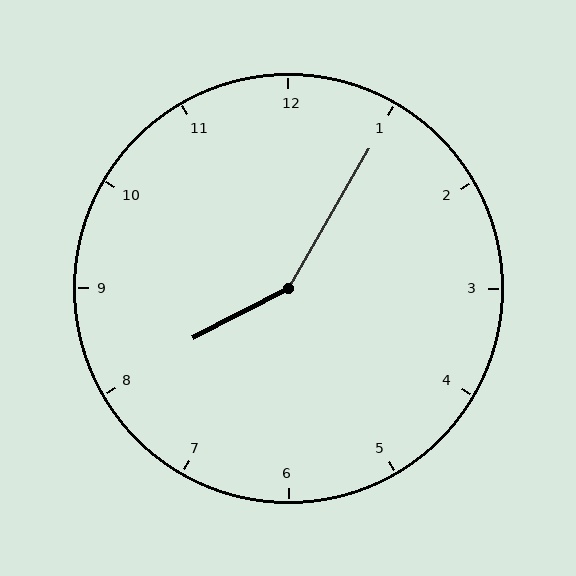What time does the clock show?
8:05.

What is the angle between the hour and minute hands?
Approximately 148 degrees.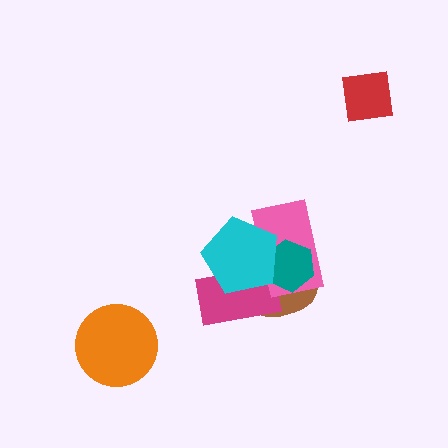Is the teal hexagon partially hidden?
Yes, it is partially covered by another shape.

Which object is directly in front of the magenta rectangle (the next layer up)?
The pink rectangle is directly in front of the magenta rectangle.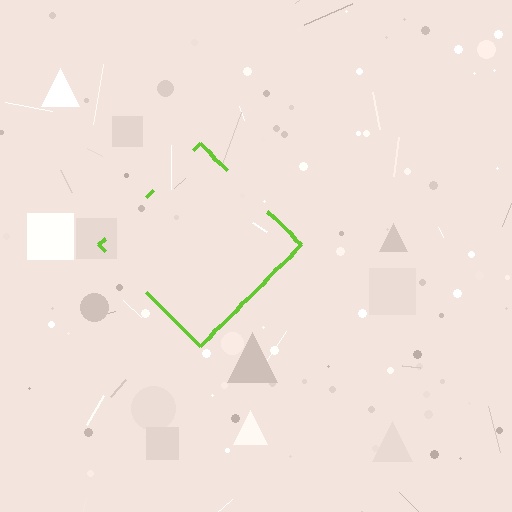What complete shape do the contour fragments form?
The contour fragments form a diamond.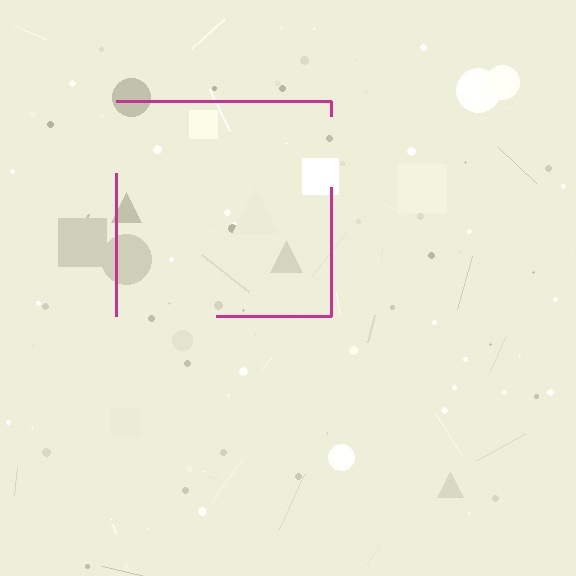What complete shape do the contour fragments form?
The contour fragments form a square.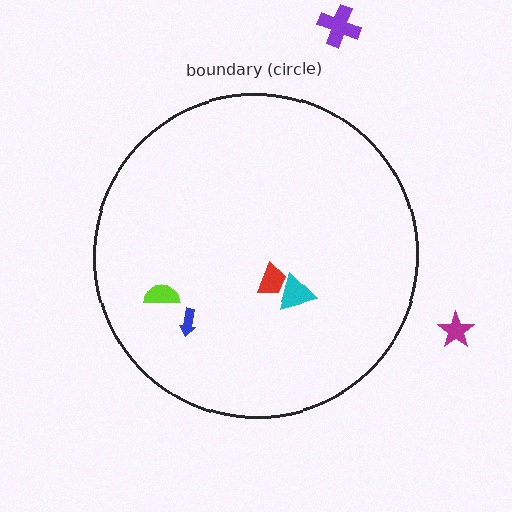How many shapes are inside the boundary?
4 inside, 2 outside.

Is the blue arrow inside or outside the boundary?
Inside.